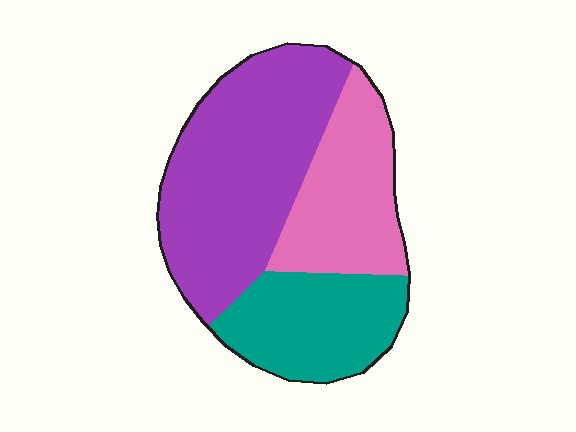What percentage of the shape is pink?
Pink takes up about one quarter (1/4) of the shape.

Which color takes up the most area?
Purple, at roughly 50%.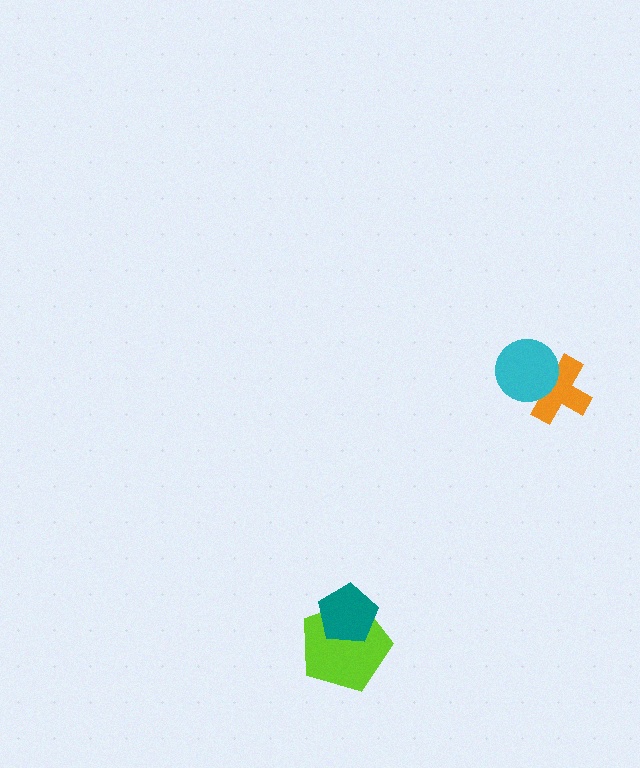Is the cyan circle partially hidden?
No, no other shape covers it.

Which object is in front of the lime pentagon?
The teal pentagon is in front of the lime pentagon.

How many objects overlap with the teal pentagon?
1 object overlaps with the teal pentagon.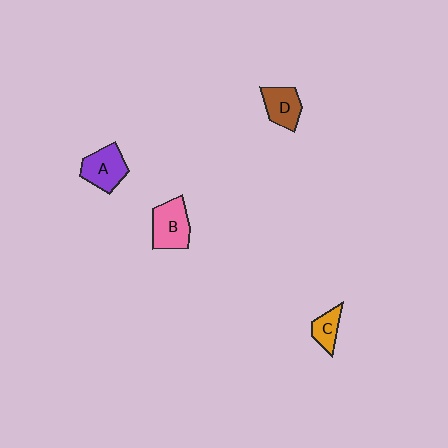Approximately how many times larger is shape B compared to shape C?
Approximately 1.8 times.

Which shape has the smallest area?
Shape C (orange).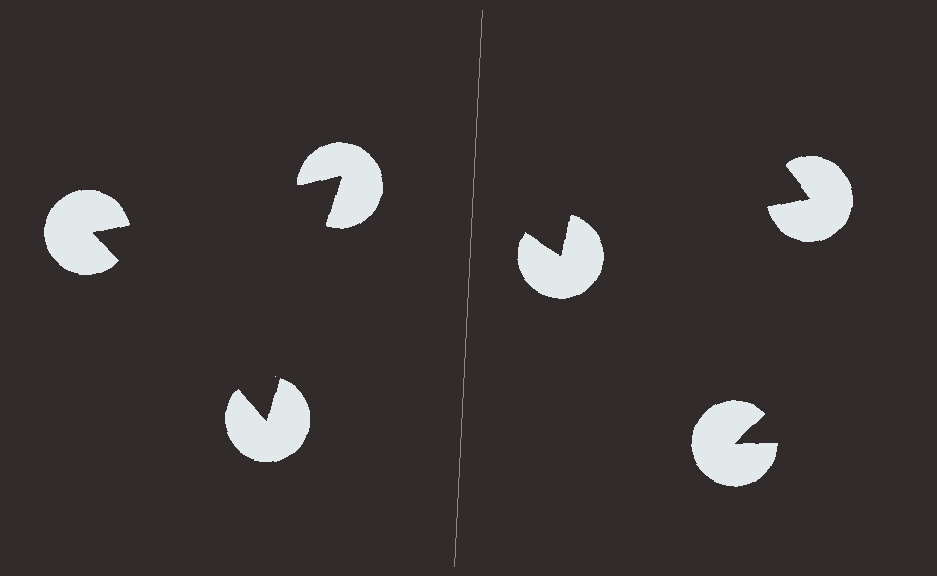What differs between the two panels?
The pac-man discs are positioned identically on both sides; only the wedge orientations differ. On the left they align to a triangle; on the right they are misaligned.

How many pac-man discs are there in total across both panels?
6 — 3 on each side.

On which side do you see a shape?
An illusory triangle appears on the left side. On the right side the wedge cuts are rotated, so no coherent shape forms.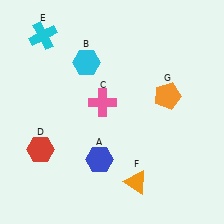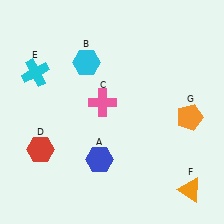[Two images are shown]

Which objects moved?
The objects that moved are: the cyan cross (E), the orange triangle (F), the orange pentagon (G).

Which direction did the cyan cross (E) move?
The cyan cross (E) moved down.